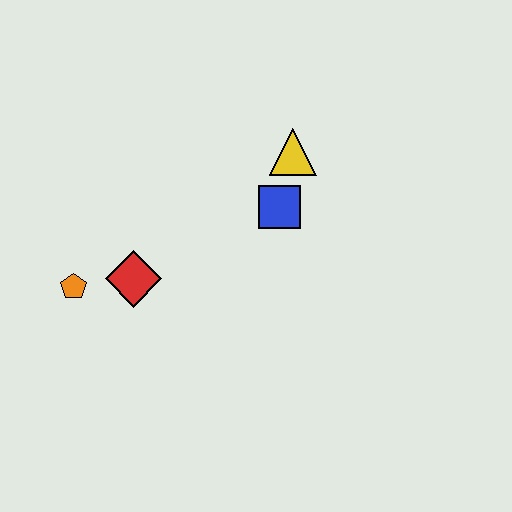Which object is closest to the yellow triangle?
The blue square is closest to the yellow triangle.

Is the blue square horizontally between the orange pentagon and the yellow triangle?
Yes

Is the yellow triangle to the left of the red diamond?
No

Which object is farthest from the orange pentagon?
The yellow triangle is farthest from the orange pentagon.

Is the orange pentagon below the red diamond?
Yes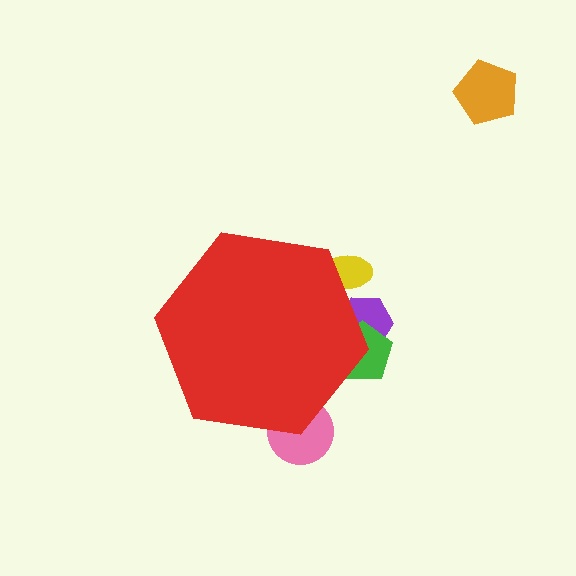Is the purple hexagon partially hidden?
Yes, the purple hexagon is partially hidden behind the red hexagon.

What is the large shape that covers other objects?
A red hexagon.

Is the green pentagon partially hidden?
Yes, the green pentagon is partially hidden behind the red hexagon.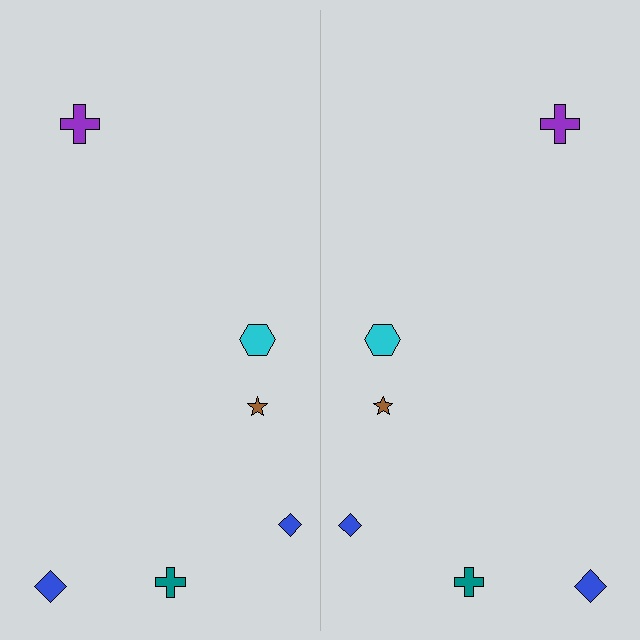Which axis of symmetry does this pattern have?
The pattern has a vertical axis of symmetry running through the center of the image.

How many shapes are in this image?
There are 12 shapes in this image.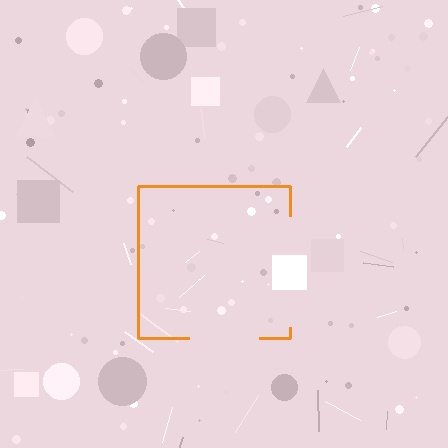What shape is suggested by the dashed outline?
The dashed outline suggests a square.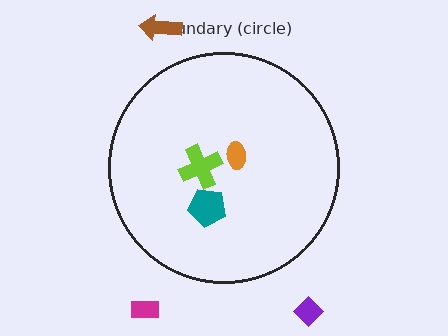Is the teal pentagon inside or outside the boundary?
Inside.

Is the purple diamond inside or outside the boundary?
Outside.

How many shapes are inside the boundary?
3 inside, 3 outside.